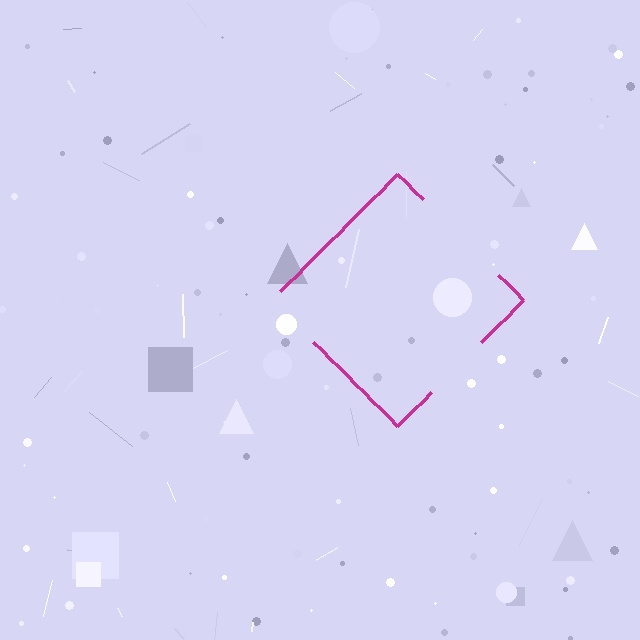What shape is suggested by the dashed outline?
The dashed outline suggests a diamond.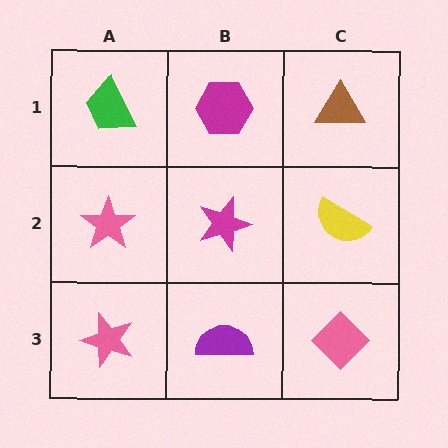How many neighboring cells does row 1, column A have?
2.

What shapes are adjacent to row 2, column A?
A green trapezoid (row 1, column A), a pink star (row 3, column A), a magenta star (row 2, column B).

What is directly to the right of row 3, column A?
A purple semicircle.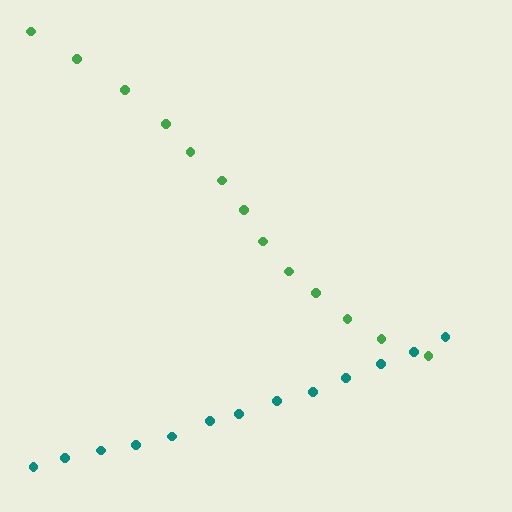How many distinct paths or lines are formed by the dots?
There are 2 distinct paths.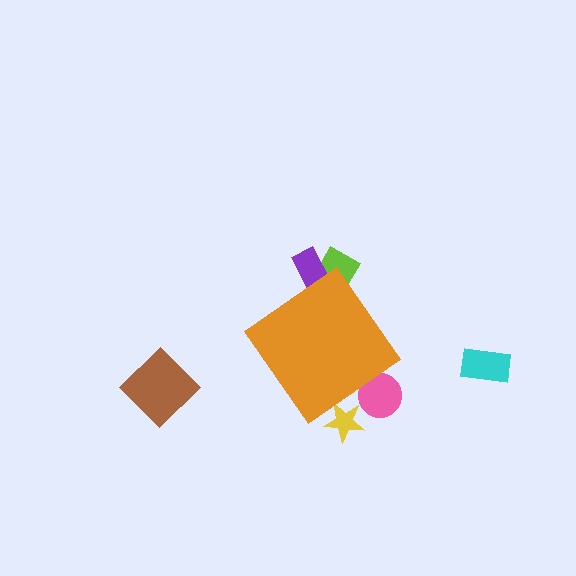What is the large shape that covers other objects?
An orange diamond.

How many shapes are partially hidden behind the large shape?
4 shapes are partially hidden.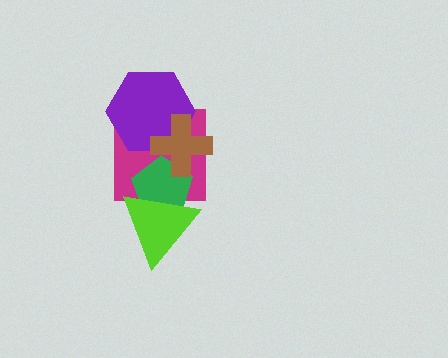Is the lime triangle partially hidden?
No, no other shape covers it.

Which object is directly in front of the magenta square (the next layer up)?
The purple hexagon is directly in front of the magenta square.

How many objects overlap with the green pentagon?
3 objects overlap with the green pentagon.